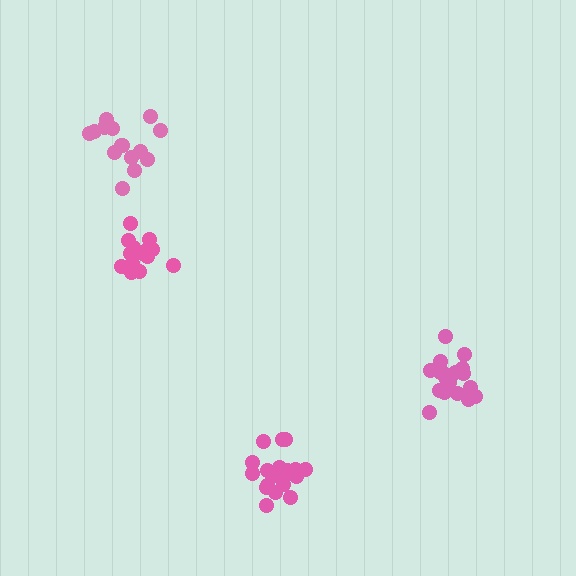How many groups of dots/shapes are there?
There are 4 groups.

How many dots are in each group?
Group 1: 17 dots, Group 2: 19 dots, Group 3: 21 dots, Group 4: 16 dots (73 total).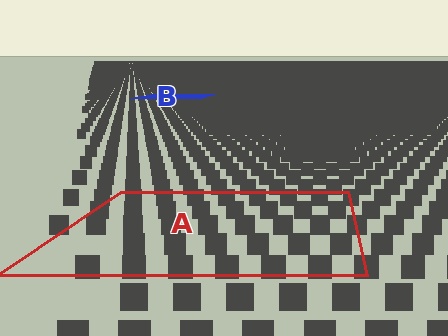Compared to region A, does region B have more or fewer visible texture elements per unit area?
Region B has more texture elements per unit area — they are packed more densely because it is farther away.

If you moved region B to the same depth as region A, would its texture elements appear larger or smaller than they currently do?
They would appear larger. At a closer depth, the same texture elements are projected at a bigger on-screen size.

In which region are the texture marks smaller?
The texture marks are smaller in region B, because it is farther away.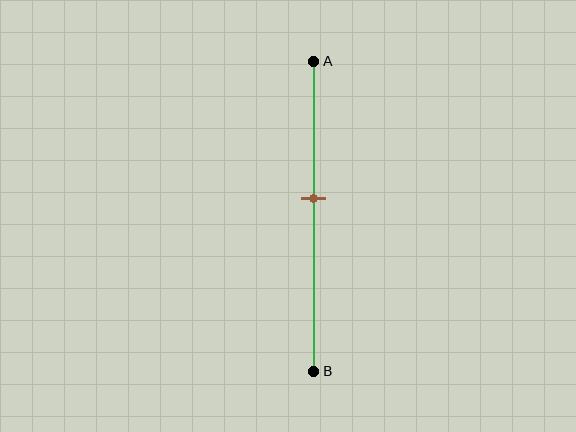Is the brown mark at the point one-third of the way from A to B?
No, the mark is at about 45% from A, not at the 33% one-third point.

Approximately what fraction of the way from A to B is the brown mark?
The brown mark is approximately 45% of the way from A to B.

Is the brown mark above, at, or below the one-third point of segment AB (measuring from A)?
The brown mark is below the one-third point of segment AB.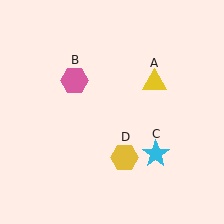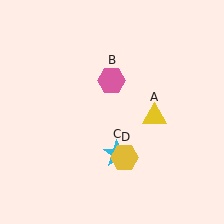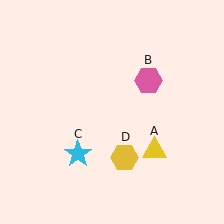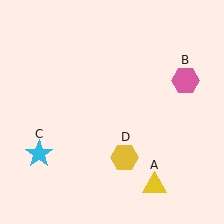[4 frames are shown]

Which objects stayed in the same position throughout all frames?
Yellow hexagon (object D) remained stationary.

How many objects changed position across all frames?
3 objects changed position: yellow triangle (object A), pink hexagon (object B), cyan star (object C).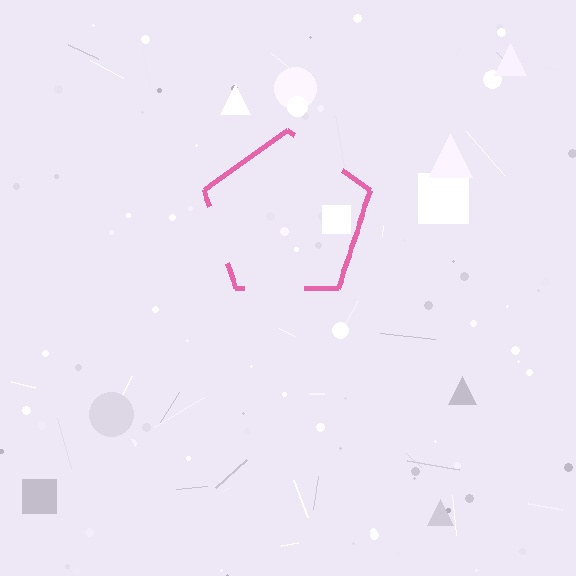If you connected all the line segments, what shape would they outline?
They would outline a pentagon.